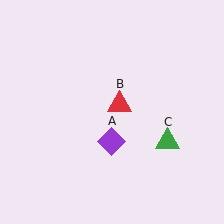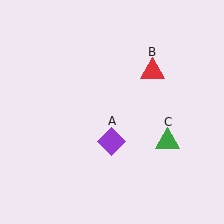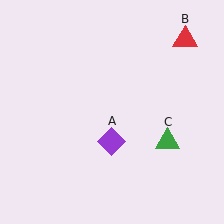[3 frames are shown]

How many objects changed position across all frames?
1 object changed position: red triangle (object B).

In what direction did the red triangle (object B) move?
The red triangle (object B) moved up and to the right.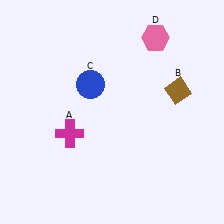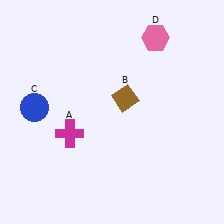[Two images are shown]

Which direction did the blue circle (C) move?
The blue circle (C) moved left.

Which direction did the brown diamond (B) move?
The brown diamond (B) moved left.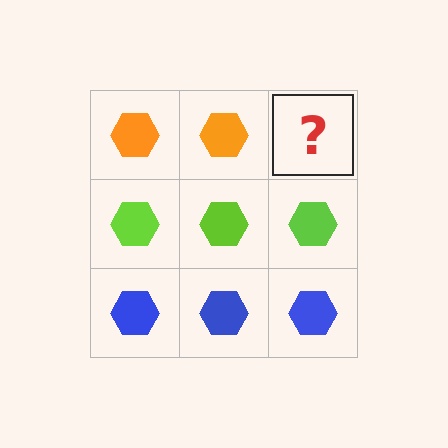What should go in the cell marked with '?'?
The missing cell should contain an orange hexagon.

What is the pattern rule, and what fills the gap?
The rule is that each row has a consistent color. The gap should be filled with an orange hexagon.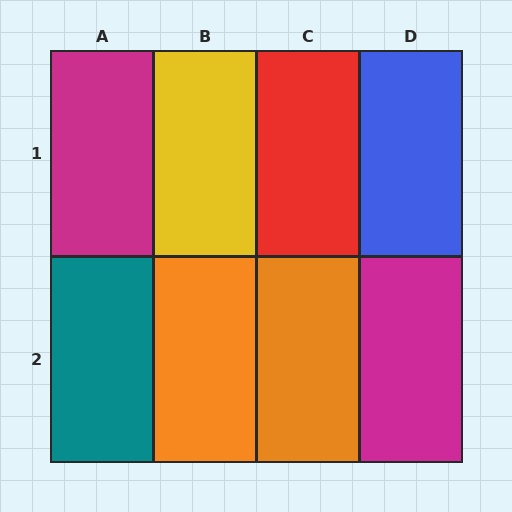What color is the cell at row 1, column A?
Magenta.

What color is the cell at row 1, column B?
Yellow.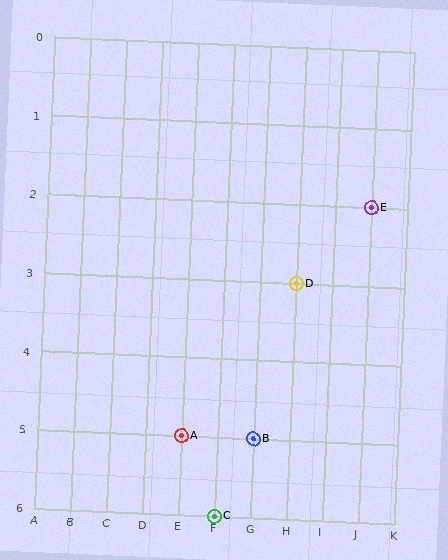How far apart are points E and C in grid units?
Points E and C are 4 columns and 4 rows apart (about 5.7 grid units diagonally).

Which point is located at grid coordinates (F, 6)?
Point C is at (F, 6).